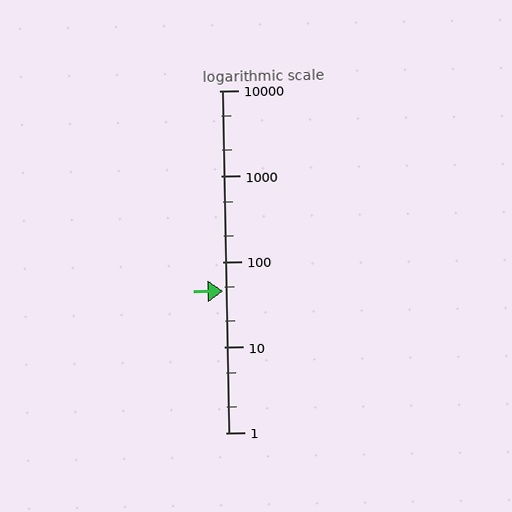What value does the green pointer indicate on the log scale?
The pointer indicates approximately 45.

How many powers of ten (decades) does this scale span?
The scale spans 4 decades, from 1 to 10000.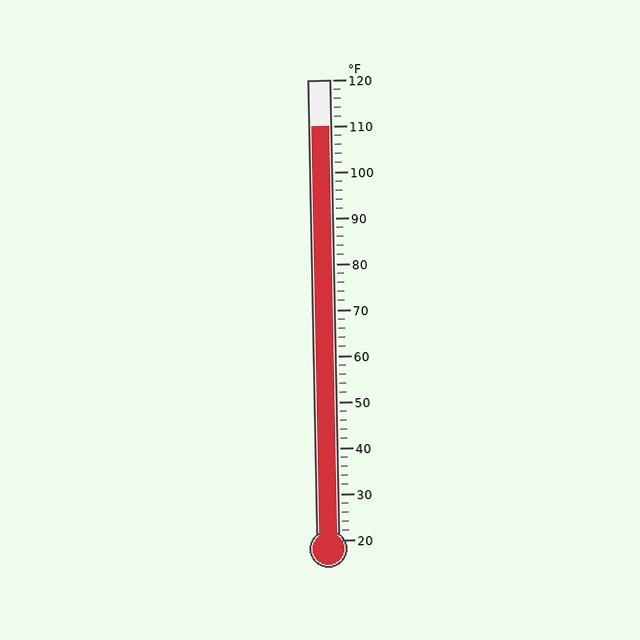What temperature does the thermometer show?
The thermometer shows approximately 110°F.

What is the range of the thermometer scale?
The thermometer scale ranges from 20°F to 120°F.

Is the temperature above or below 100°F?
The temperature is above 100°F.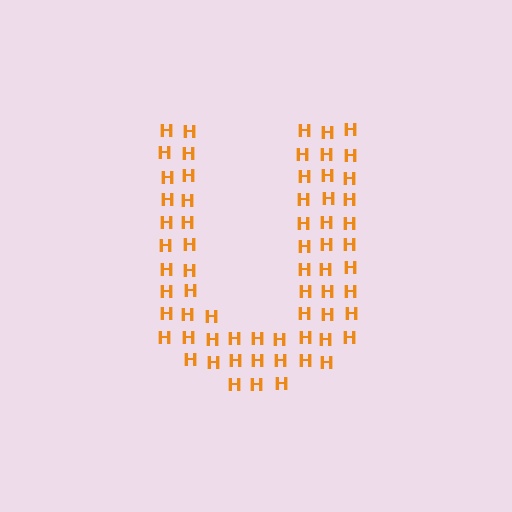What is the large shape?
The large shape is the letter U.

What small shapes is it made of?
It is made of small letter H's.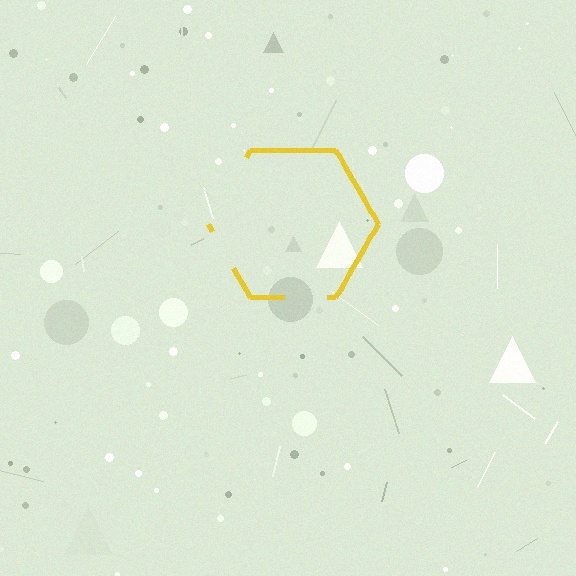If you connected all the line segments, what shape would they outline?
They would outline a hexagon.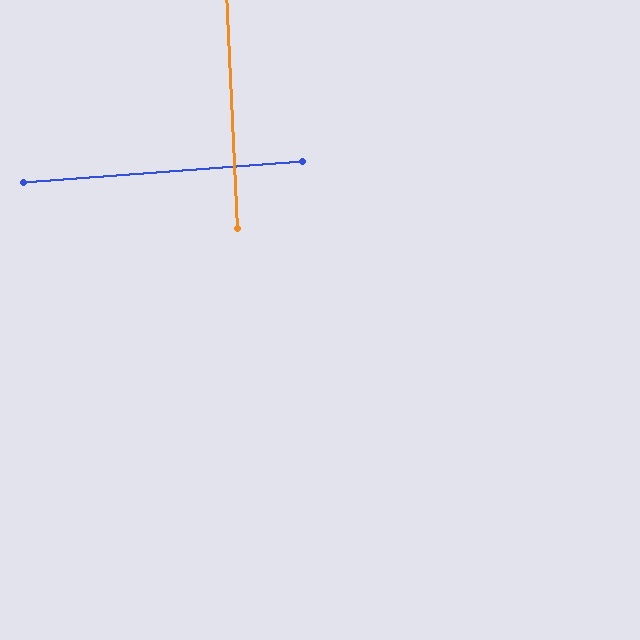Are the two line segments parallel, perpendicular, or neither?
Perpendicular — they meet at approximately 88°.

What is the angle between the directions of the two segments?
Approximately 88 degrees.